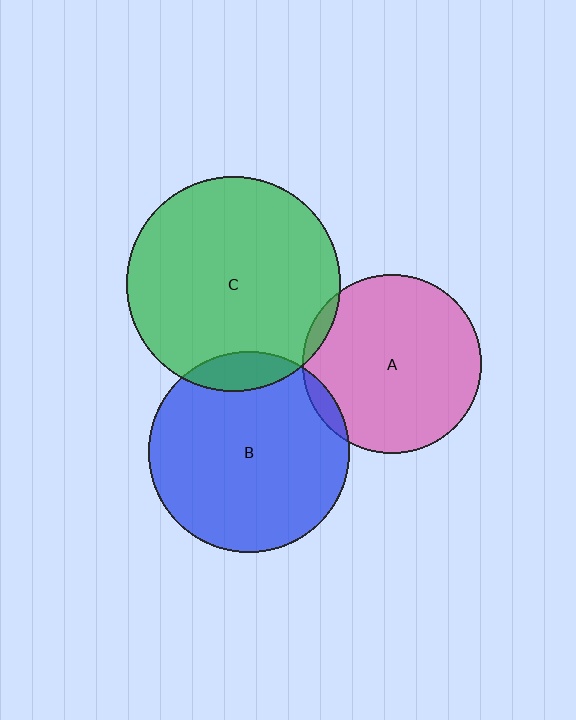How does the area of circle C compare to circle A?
Approximately 1.4 times.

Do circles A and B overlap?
Yes.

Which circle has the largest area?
Circle C (green).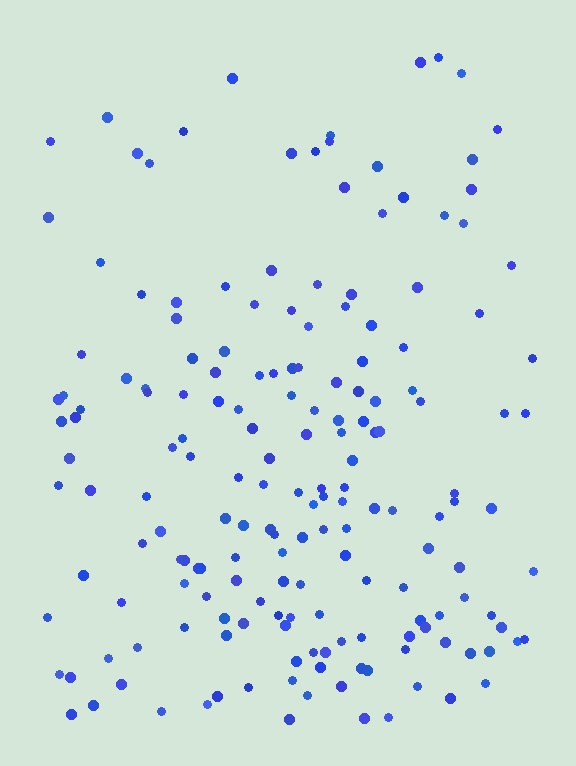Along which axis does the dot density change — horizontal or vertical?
Vertical.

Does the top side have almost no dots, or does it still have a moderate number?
Still a moderate number, just noticeably fewer than the bottom.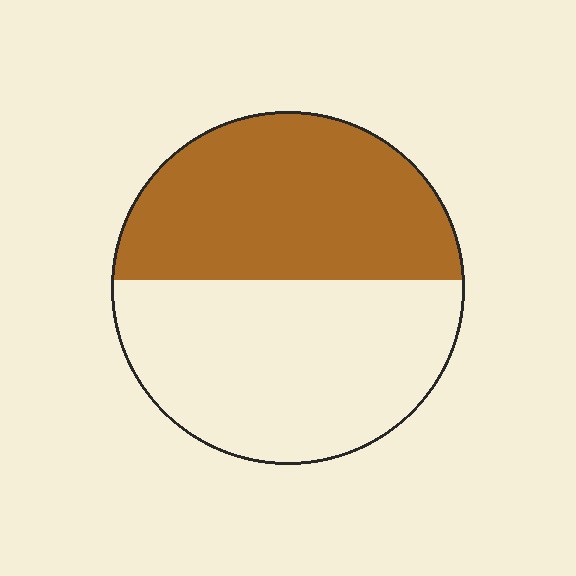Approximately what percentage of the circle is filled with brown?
Approximately 45%.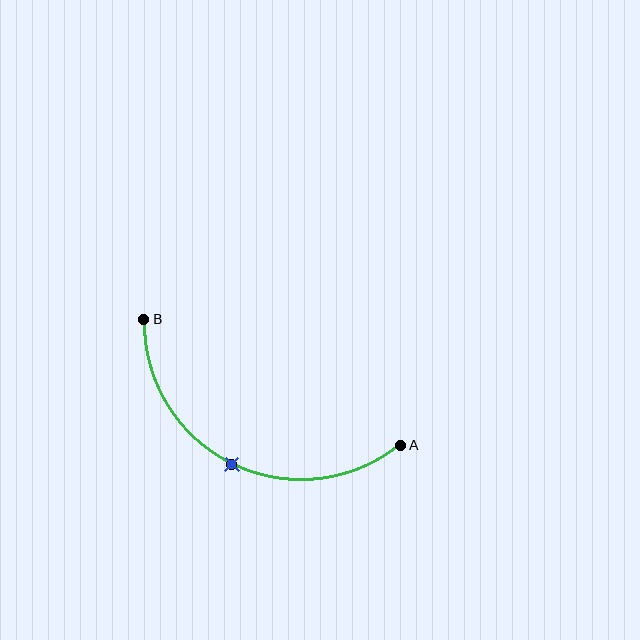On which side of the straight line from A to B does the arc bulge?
The arc bulges below the straight line connecting A and B.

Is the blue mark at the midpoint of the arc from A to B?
Yes. The blue mark lies on the arc at equal arc-length from both A and B — it is the arc midpoint.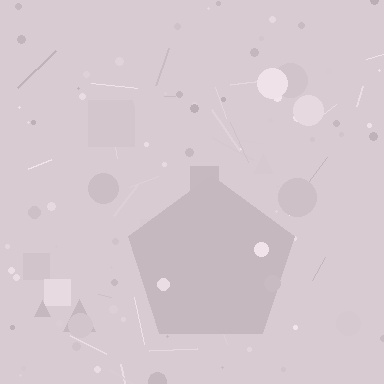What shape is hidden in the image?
A pentagon is hidden in the image.